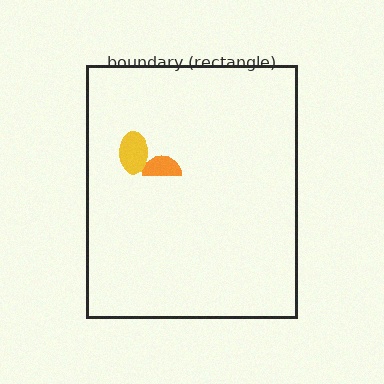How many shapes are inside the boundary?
2 inside, 0 outside.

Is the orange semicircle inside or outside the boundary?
Inside.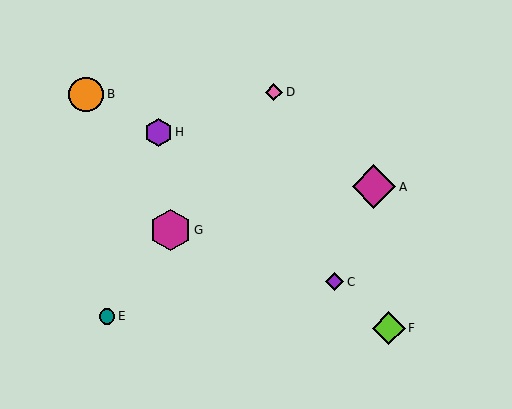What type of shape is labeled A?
Shape A is a magenta diamond.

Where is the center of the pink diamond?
The center of the pink diamond is at (274, 92).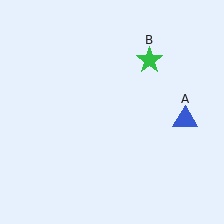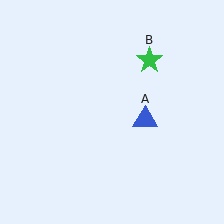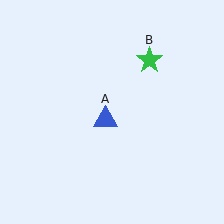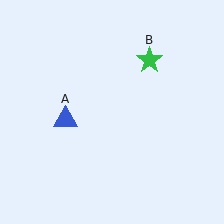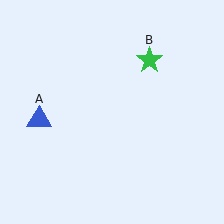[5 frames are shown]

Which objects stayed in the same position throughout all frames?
Green star (object B) remained stationary.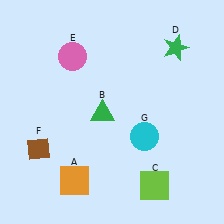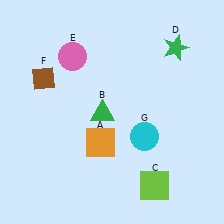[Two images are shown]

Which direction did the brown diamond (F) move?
The brown diamond (F) moved up.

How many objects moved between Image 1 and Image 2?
2 objects moved between the two images.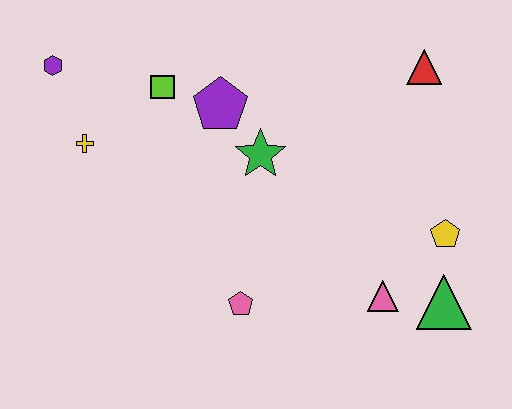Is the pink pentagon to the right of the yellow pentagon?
No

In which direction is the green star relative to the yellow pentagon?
The green star is to the left of the yellow pentagon.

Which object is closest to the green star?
The purple pentagon is closest to the green star.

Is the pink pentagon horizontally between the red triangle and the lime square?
Yes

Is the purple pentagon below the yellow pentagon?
No